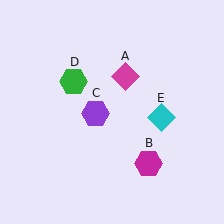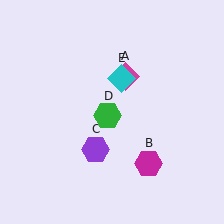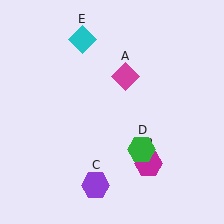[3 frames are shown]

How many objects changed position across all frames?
3 objects changed position: purple hexagon (object C), green hexagon (object D), cyan diamond (object E).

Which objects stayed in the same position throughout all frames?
Magenta diamond (object A) and magenta hexagon (object B) remained stationary.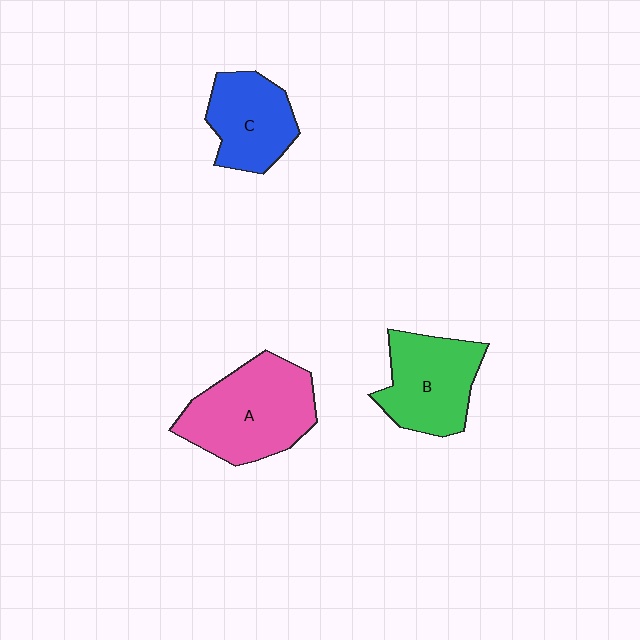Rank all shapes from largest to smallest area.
From largest to smallest: A (pink), B (green), C (blue).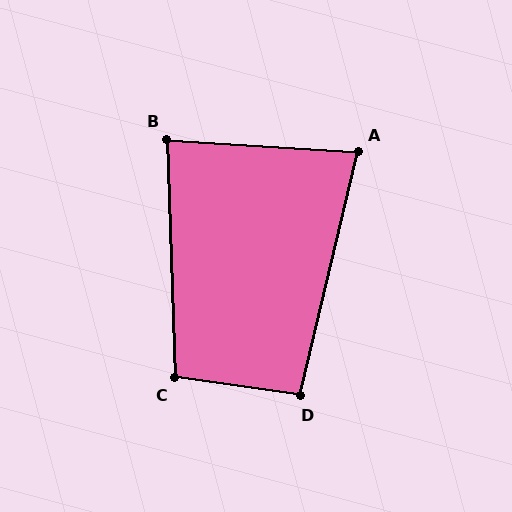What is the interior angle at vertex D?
Approximately 95 degrees (obtuse).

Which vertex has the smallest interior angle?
A, at approximately 80 degrees.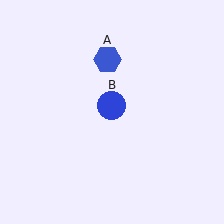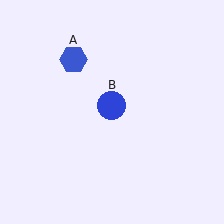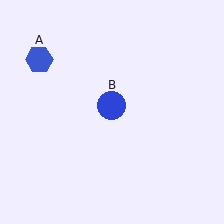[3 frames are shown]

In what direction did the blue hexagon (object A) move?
The blue hexagon (object A) moved left.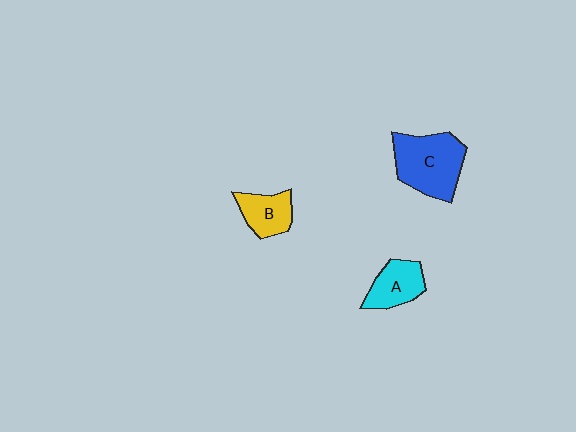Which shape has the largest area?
Shape C (blue).